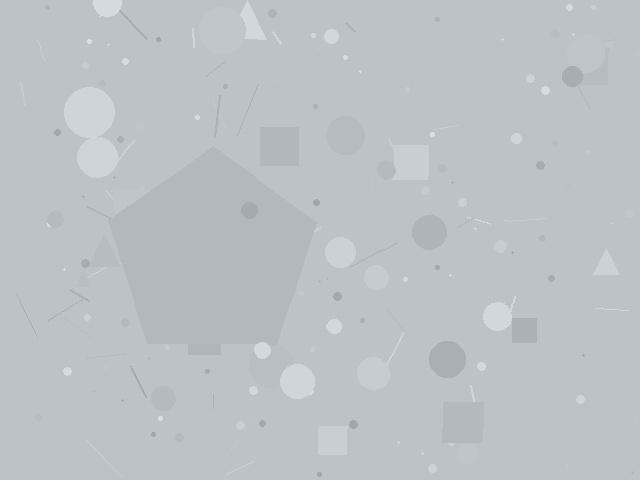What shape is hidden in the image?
A pentagon is hidden in the image.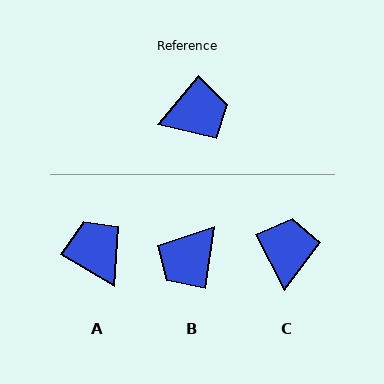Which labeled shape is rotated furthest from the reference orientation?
B, about 148 degrees away.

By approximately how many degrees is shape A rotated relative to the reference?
Approximately 100 degrees counter-clockwise.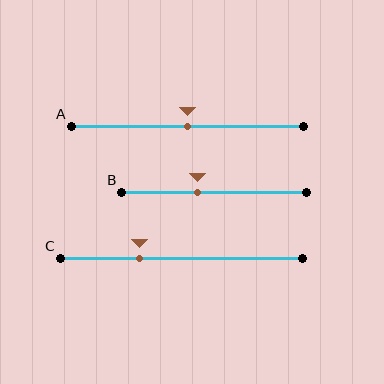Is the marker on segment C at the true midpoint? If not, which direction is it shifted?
No, the marker on segment C is shifted to the left by about 17% of the segment length.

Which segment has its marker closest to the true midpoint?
Segment A has its marker closest to the true midpoint.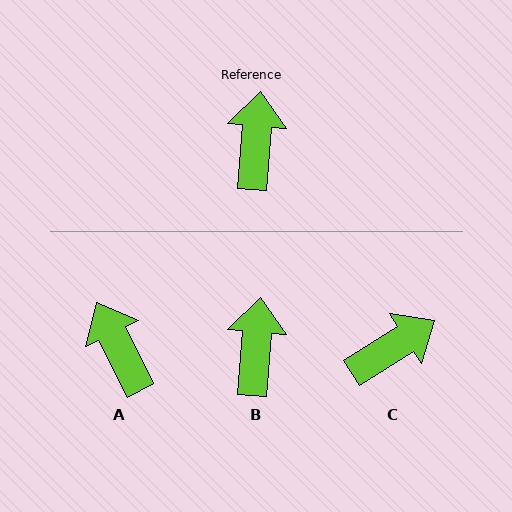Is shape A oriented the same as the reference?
No, it is off by about 31 degrees.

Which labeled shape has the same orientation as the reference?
B.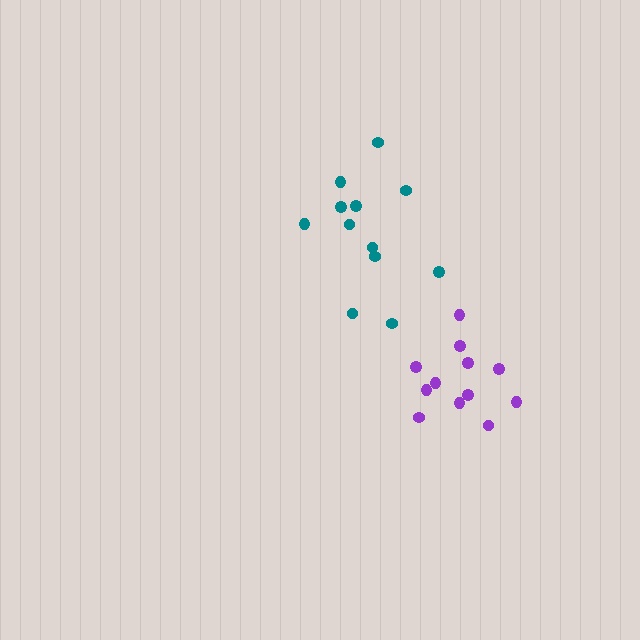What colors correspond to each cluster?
The clusters are colored: purple, teal.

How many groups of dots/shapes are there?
There are 2 groups.